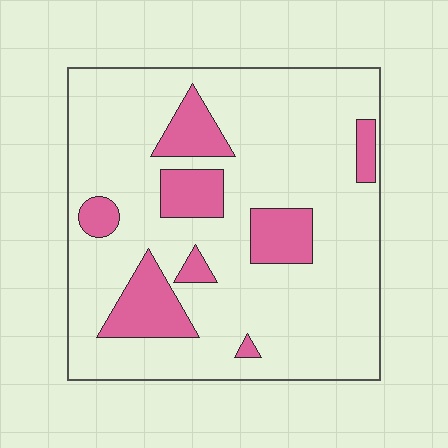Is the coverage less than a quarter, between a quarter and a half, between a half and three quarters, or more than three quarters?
Less than a quarter.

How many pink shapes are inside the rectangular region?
8.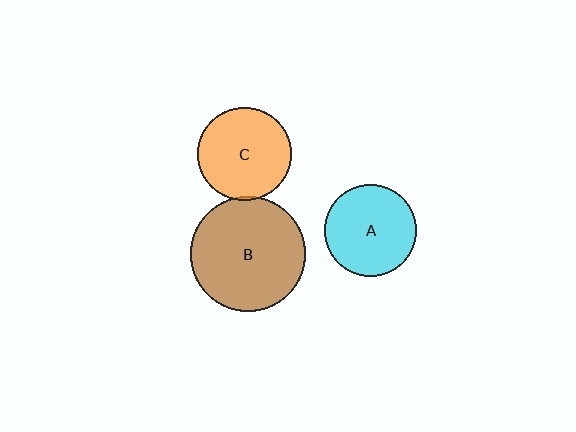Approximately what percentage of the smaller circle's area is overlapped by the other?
Approximately 5%.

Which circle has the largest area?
Circle B (brown).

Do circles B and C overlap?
Yes.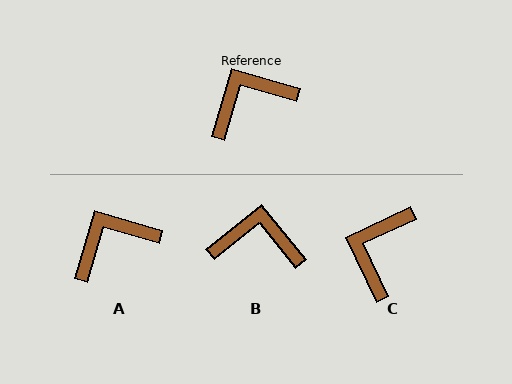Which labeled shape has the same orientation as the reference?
A.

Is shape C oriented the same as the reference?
No, it is off by about 41 degrees.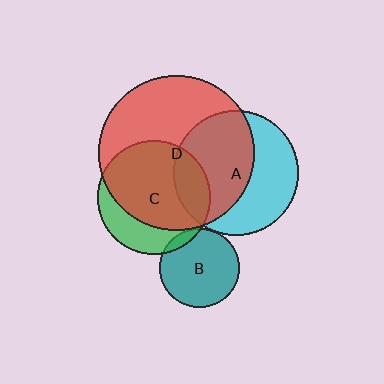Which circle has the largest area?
Circle D (red).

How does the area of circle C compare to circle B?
Approximately 2.0 times.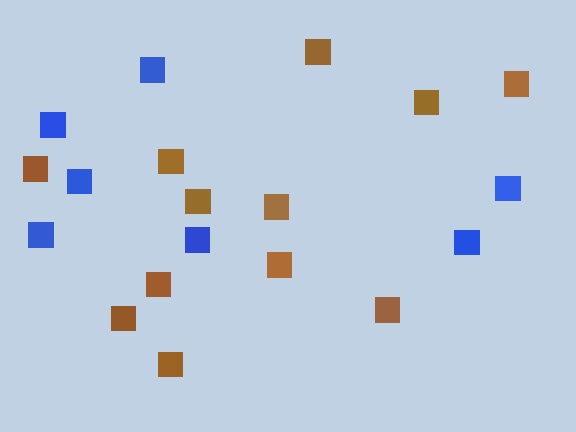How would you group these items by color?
There are 2 groups: one group of blue squares (7) and one group of brown squares (12).